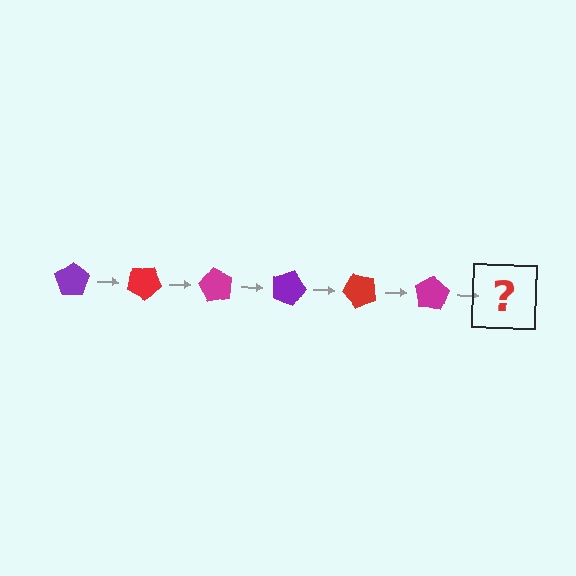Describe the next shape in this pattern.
It should be a purple pentagon, rotated 180 degrees from the start.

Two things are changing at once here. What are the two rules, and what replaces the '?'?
The two rules are that it rotates 30 degrees each step and the color cycles through purple, red, and magenta. The '?' should be a purple pentagon, rotated 180 degrees from the start.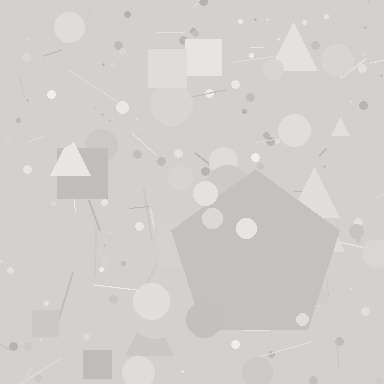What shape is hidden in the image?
A pentagon is hidden in the image.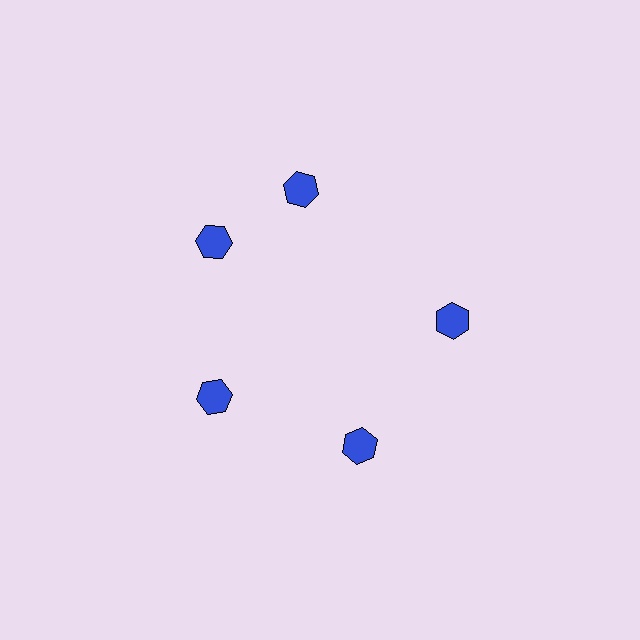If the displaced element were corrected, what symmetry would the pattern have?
It would have 5-fold rotational symmetry — the pattern would map onto itself every 72 degrees.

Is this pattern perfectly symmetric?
No. The 5 blue hexagons are arranged in a ring, but one element near the 1 o'clock position is rotated out of alignment along the ring, breaking the 5-fold rotational symmetry.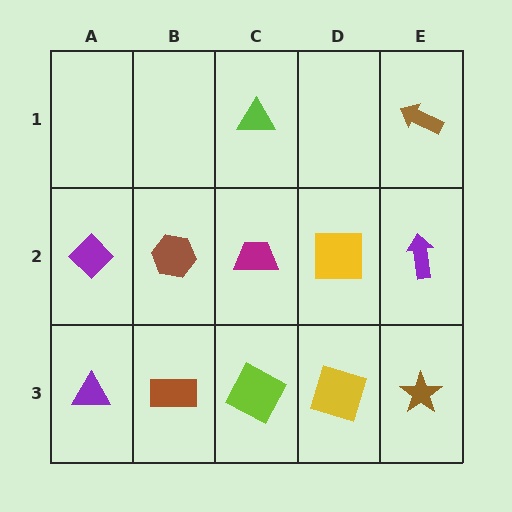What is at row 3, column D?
A yellow square.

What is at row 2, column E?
A purple arrow.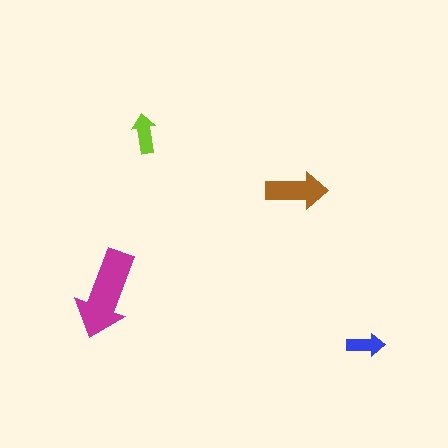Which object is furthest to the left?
The magenta arrow is leftmost.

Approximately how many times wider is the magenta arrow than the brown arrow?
About 1.5 times wider.